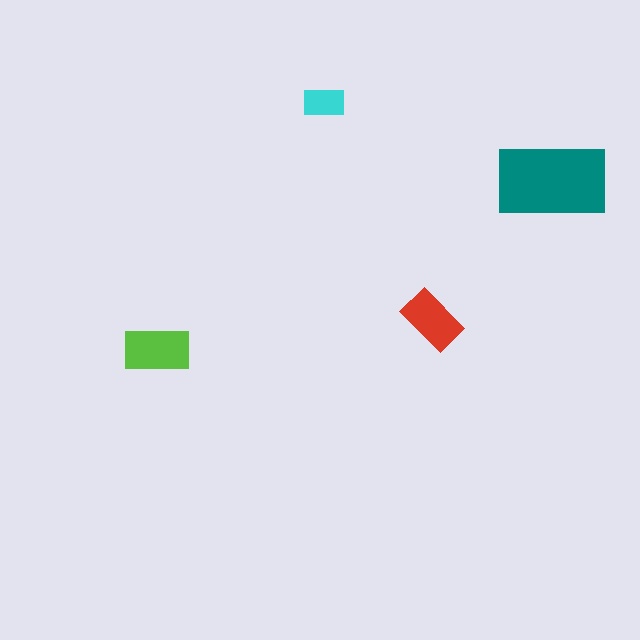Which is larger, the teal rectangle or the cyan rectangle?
The teal one.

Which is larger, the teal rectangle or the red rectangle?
The teal one.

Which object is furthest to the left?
The lime rectangle is leftmost.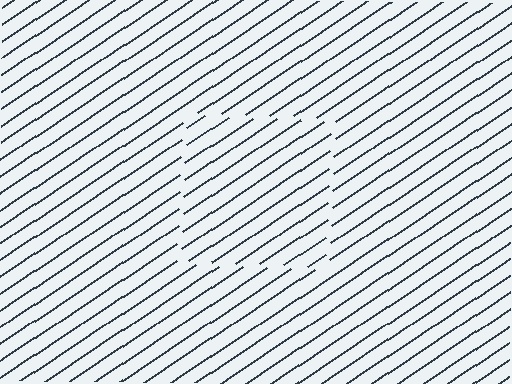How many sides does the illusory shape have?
4 sides — the line-ends trace a square.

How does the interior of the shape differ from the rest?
The interior of the shape contains the same grating, shifted by half a period — the contour is defined by the phase discontinuity where line-ends from the inner and outer gratings abut.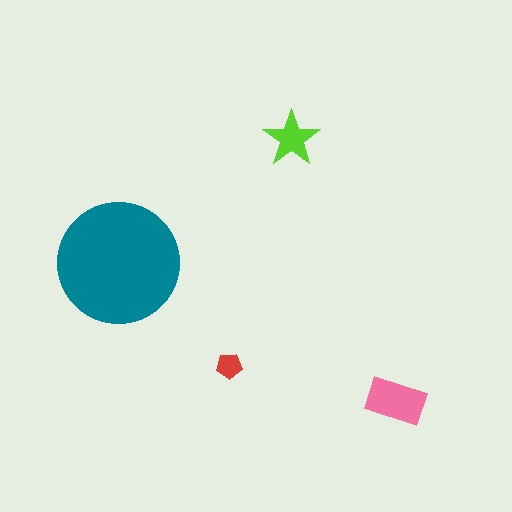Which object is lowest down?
The pink rectangle is bottommost.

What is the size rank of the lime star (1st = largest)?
3rd.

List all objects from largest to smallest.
The teal circle, the pink rectangle, the lime star, the red pentagon.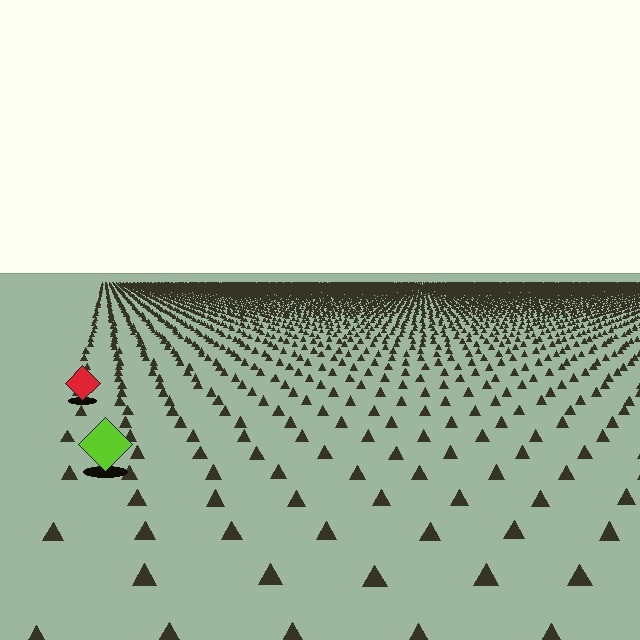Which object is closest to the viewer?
The lime diamond is closest. The texture marks near it are larger and more spread out.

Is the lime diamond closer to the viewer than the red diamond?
Yes. The lime diamond is closer — you can tell from the texture gradient: the ground texture is coarser near it.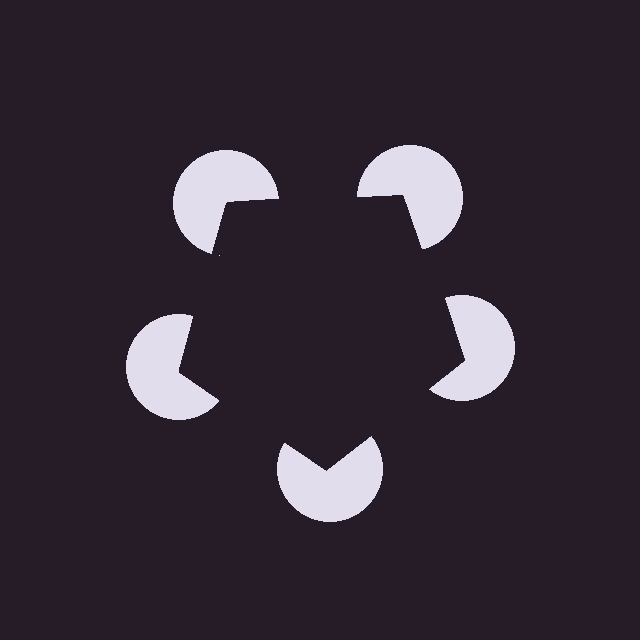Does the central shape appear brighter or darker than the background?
It typically appears slightly darker than the background, even though no actual brightness change is drawn.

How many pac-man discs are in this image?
There are 5 — one at each vertex of the illusory pentagon.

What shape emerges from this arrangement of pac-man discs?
An illusory pentagon — its edges are inferred from the aligned wedge cuts in the pac-man discs, not physically drawn.